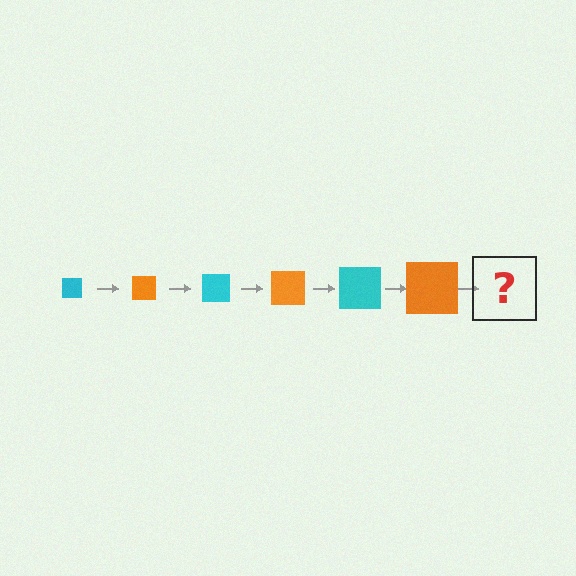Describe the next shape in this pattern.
It should be a cyan square, larger than the previous one.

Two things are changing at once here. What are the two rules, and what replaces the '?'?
The two rules are that the square grows larger each step and the color cycles through cyan and orange. The '?' should be a cyan square, larger than the previous one.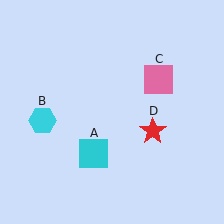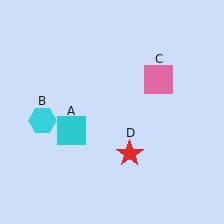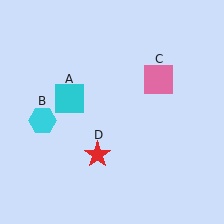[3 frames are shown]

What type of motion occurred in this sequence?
The cyan square (object A), red star (object D) rotated clockwise around the center of the scene.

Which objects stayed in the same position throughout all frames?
Cyan hexagon (object B) and pink square (object C) remained stationary.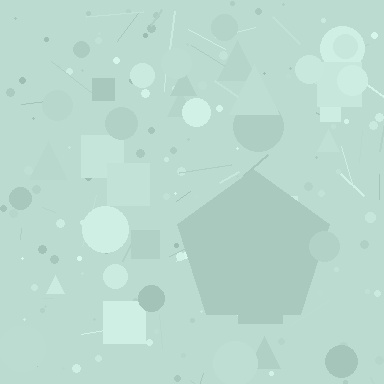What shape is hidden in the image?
A pentagon is hidden in the image.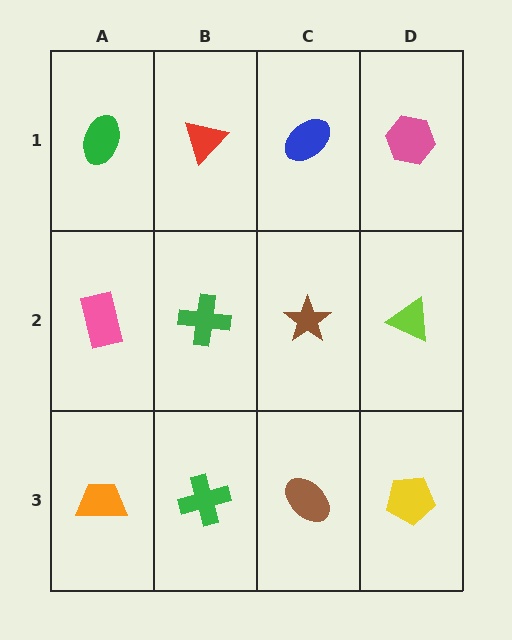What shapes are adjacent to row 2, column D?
A pink hexagon (row 1, column D), a yellow pentagon (row 3, column D), a brown star (row 2, column C).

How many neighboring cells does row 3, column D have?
2.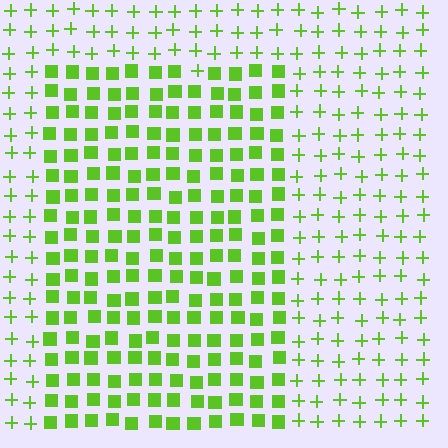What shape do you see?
I see a rectangle.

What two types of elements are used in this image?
The image uses squares inside the rectangle region and plus signs outside it.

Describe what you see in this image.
The image is filled with small lime elements arranged in a uniform grid. A rectangle-shaped region contains squares, while the surrounding area contains plus signs. The boundary is defined purely by the change in element shape.